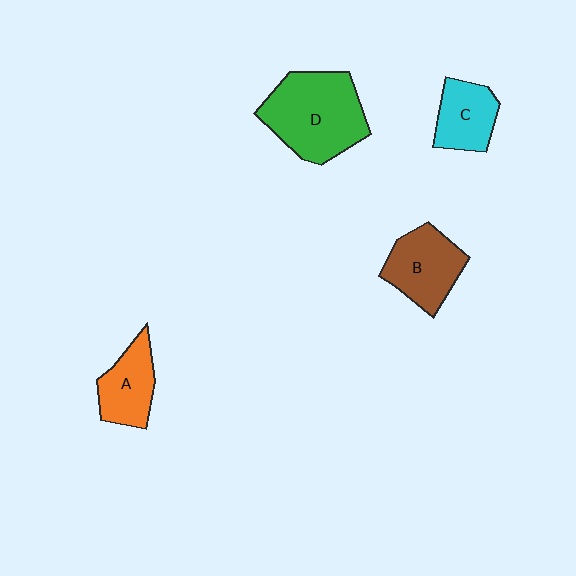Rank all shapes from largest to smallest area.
From largest to smallest: D (green), B (brown), A (orange), C (cyan).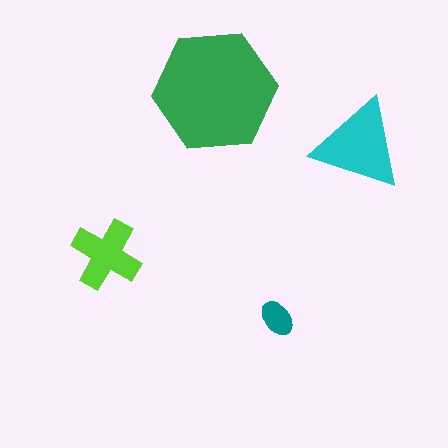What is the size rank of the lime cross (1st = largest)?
3rd.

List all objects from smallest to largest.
The teal ellipse, the lime cross, the cyan triangle, the green hexagon.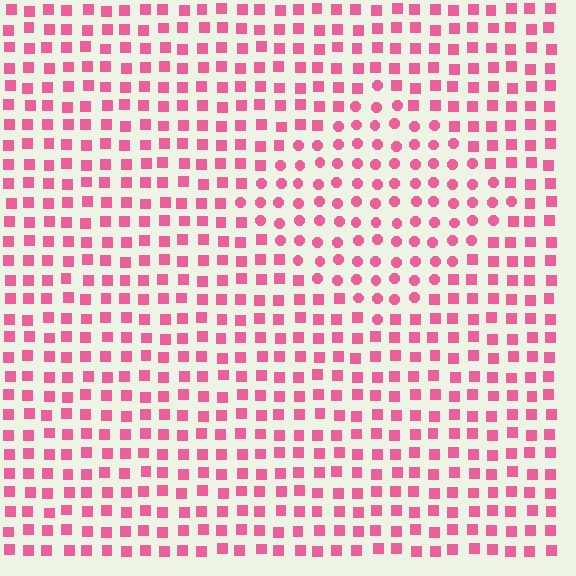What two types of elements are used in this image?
The image uses circles inside the diamond region and squares outside it.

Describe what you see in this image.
The image is filled with small pink elements arranged in a uniform grid. A diamond-shaped region contains circles, while the surrounding area contains squares. The boundary is defined purely by the change in element shape.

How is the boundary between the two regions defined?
The boundary is defined by a change in element shape: circles inside vs. squares outside. All elements share the same color and spacing.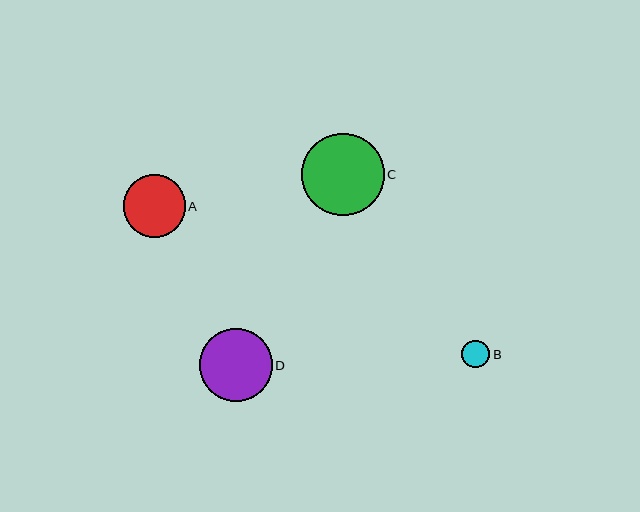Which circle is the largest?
Circle C is the largest with a size of approximately 82 pixels.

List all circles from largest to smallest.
From largest to smallest: C, D, A, B.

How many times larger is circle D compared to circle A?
Circle D is approximately 1.2 times the size of circle A.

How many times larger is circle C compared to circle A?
Circle C is approximately 1.3 times the size of circle A.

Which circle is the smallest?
Circle B is the smallest with a size of approximately 28 pixels.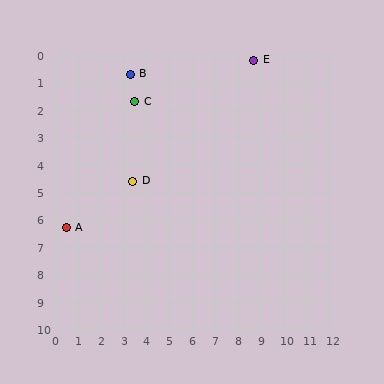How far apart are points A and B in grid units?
Points A and B are about 6.3 grid units apart.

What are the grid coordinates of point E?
Point E is at approximately (8.7, 0.2).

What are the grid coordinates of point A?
Point A is at approximately (0.5, 6.3).